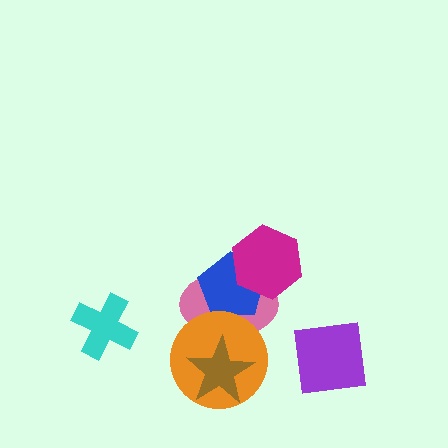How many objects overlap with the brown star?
2 objects overlap with the brown star.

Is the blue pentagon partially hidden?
Yes, it is partially covered by another shape.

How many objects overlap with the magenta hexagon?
2 objects overlap with the magenta hexagon.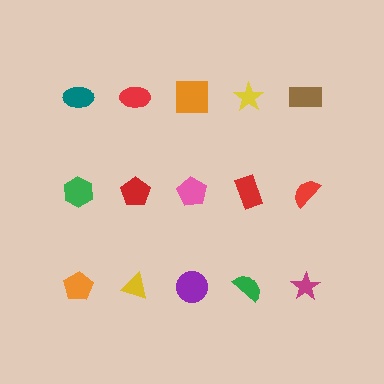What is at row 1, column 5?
A brown rectangle.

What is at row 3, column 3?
A purple circle.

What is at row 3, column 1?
An orange pentagon.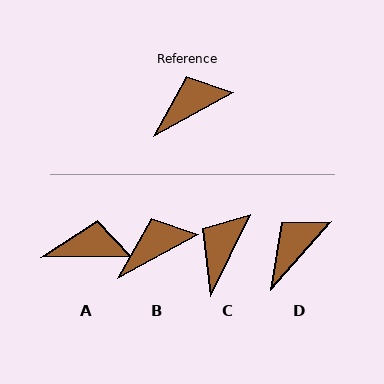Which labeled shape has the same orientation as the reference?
B.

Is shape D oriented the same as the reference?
No, it is off by about 20 degrees.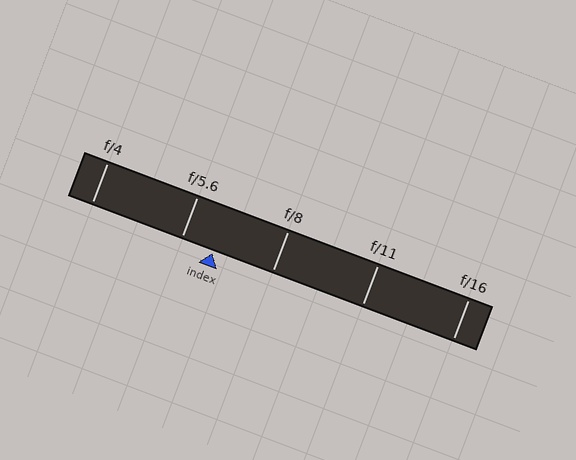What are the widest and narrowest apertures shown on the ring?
The widest aperture shown is f/4 and the narrowest is f/16.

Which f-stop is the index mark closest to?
The index mark is closest to f/5.6.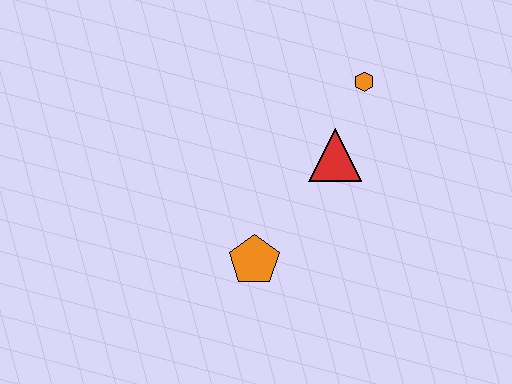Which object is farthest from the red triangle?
The orange pentagon is farthest from the red triangle.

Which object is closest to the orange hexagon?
The red triangle is closest to the orange hexagon.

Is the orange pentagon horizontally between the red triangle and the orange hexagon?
No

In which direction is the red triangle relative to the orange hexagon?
The red triangle is below the orange hexagon.